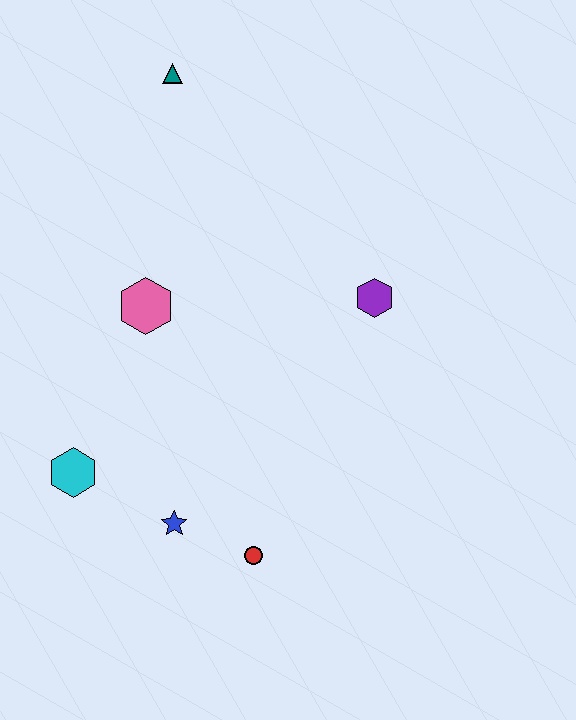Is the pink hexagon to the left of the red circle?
Yes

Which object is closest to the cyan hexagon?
The blue star is closest to the cyan hexagon.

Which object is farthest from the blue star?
The teal triangle is farthest from the blue star.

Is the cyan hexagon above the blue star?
Yes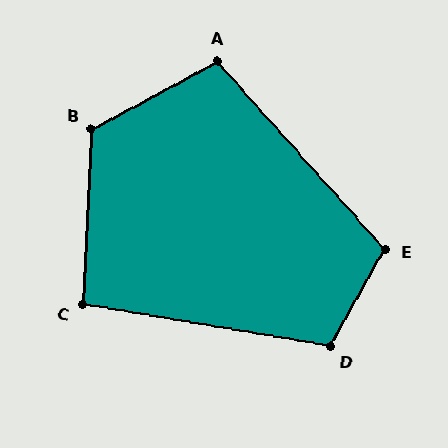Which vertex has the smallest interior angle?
C, at approximately 97 degrees.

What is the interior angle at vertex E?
Approximately 109 degrees (obtuse).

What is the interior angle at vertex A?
Approximately 103 degrees (obtuse).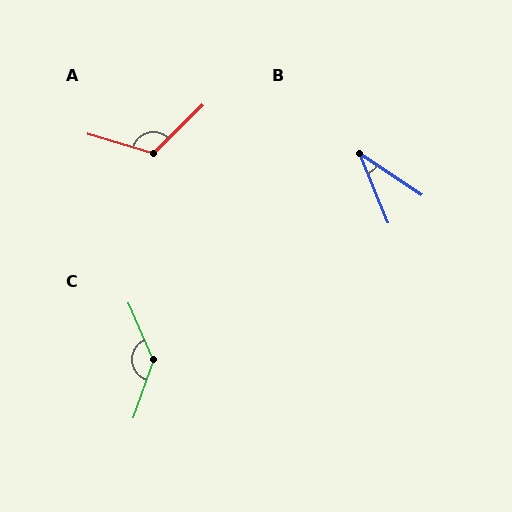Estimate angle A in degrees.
Approximately 119 degrees.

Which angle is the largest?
C, at approximately 137 degrees.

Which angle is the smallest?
B, at approximately 35 degrees.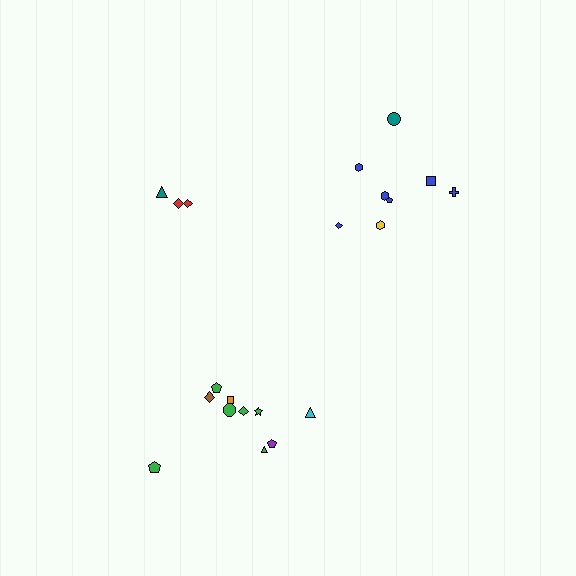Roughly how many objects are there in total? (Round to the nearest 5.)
Roughly 20 objects in total.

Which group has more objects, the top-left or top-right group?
The top-right group.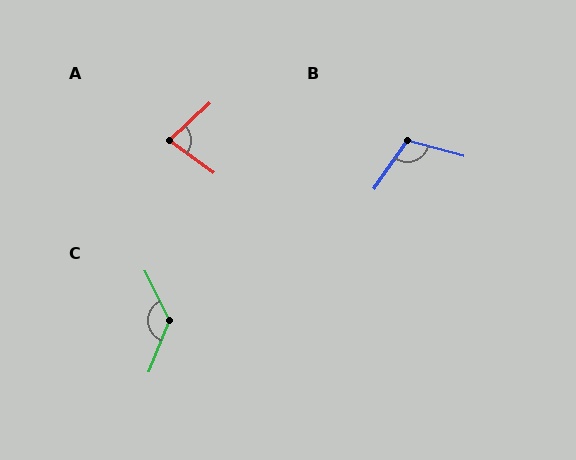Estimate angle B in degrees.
Approximately 110 degrees.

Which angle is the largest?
C, at approximately 131 degrees.